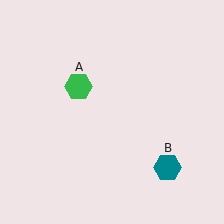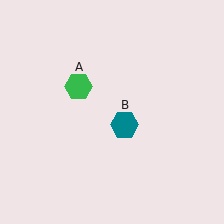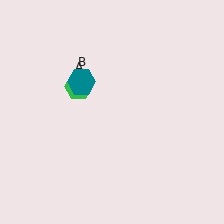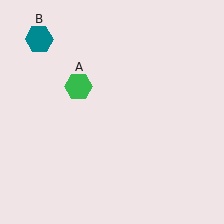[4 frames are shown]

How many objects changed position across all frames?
1 object changed position: teal hexagon (object B).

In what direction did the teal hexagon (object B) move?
The teal hexagon (object B) moved up and to the left.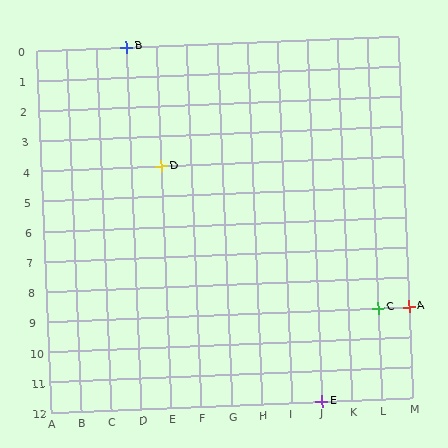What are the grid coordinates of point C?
Point C is at grid coordinates (L, 9).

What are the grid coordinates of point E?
Point E is at grid coordinates (J, 12).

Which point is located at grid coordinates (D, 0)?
Point B is at (D, 0).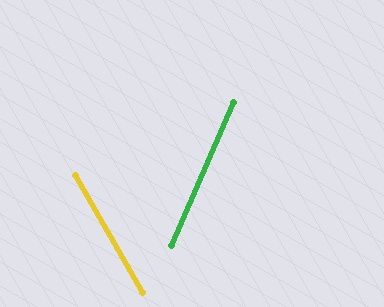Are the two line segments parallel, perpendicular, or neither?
Neither parallel nor perpendicular — they differ by about 53°.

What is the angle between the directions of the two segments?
Approximately 53 degrees.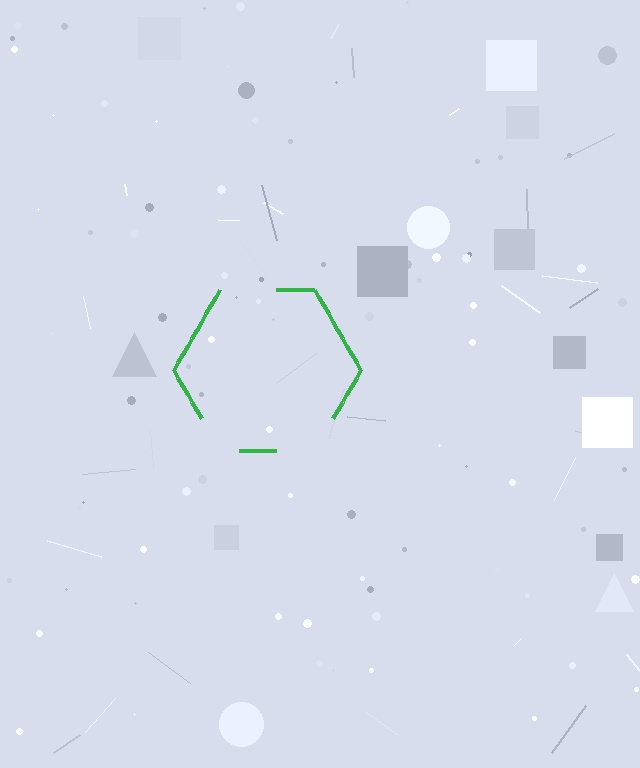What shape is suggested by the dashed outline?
The dashed outline suggests a hexagon.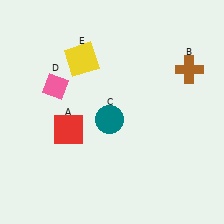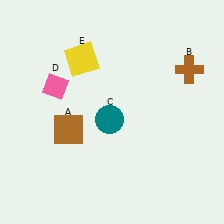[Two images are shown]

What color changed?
The square (A) changed from red in Image 1 to brown in Image 2.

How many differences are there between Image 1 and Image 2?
There is 1 difference between the two images.